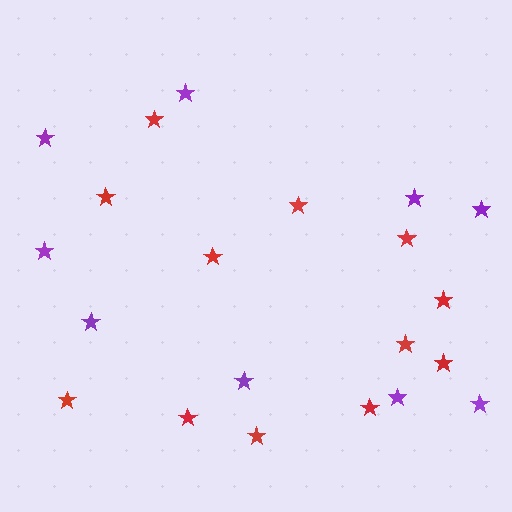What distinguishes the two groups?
There are 2 groups: one group of red stars (12) and one group of purple stars (9).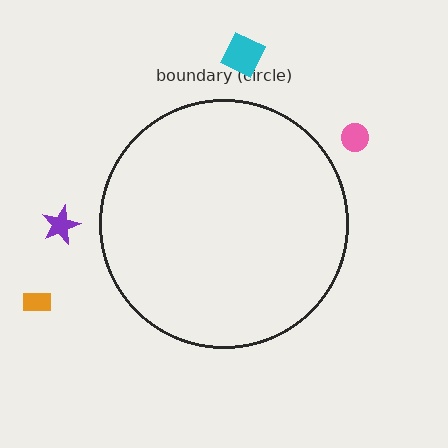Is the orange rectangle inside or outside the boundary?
Outside.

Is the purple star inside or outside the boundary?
Outside.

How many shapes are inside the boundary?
0 inside, 4 outside.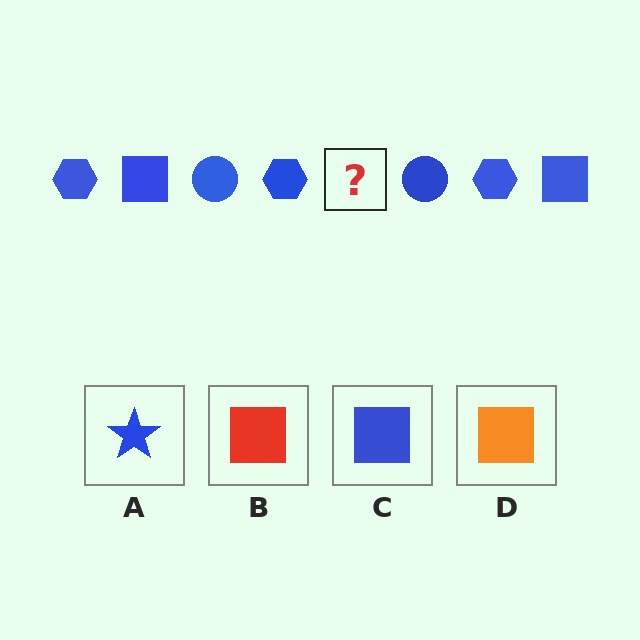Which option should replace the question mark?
Option C.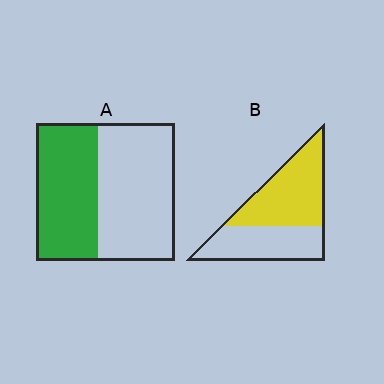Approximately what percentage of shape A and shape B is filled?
A is approximately 45% and B is approximately 55%.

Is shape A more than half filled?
No.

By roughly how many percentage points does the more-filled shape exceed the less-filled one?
By roughly 10 percentage points (B over A).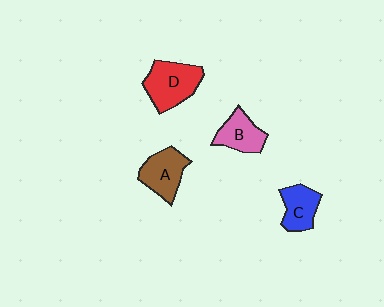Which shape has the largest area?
Shape D (red).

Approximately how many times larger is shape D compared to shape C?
Approximately 1.5 times.